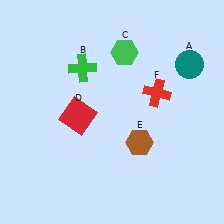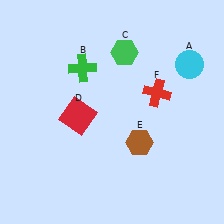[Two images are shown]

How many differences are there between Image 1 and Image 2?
There is 1 difference between the two images.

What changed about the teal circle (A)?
In Image 1, A is teal. In Image 2, it changed to cyan.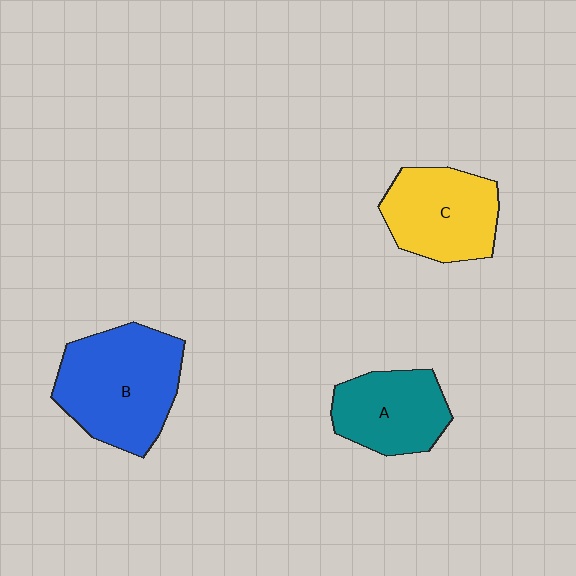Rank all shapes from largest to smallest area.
From largest to smallest: B (blue), C (yellow), A (teal).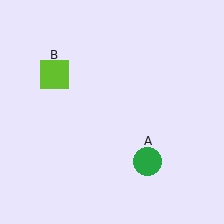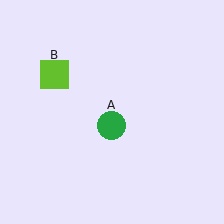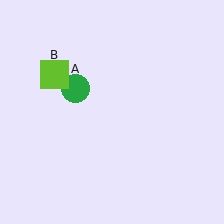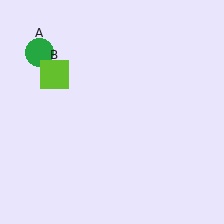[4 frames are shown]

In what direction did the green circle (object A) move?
The green circle (object A) moved up and to the left.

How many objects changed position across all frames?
1 object changed position: green circle (object A).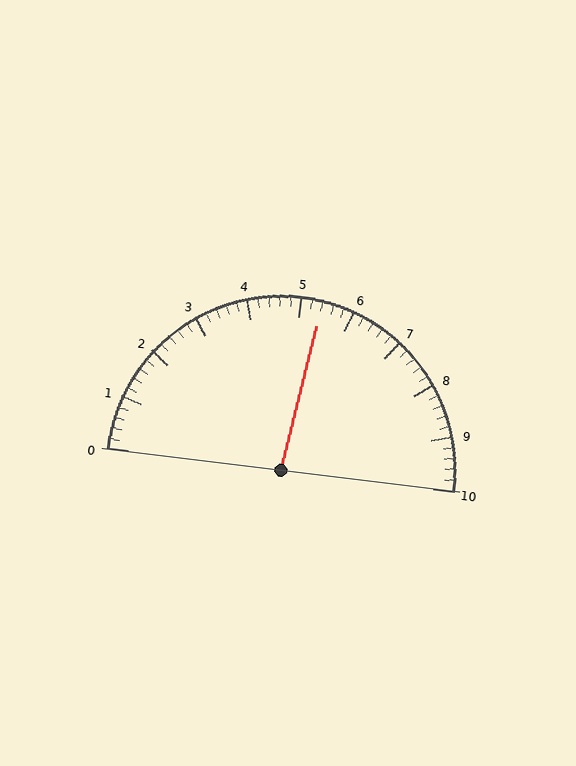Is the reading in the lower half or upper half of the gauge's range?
The reading is in the upper half of the range (0 to 10).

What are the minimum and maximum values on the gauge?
The gauge ranges from 0 to 10.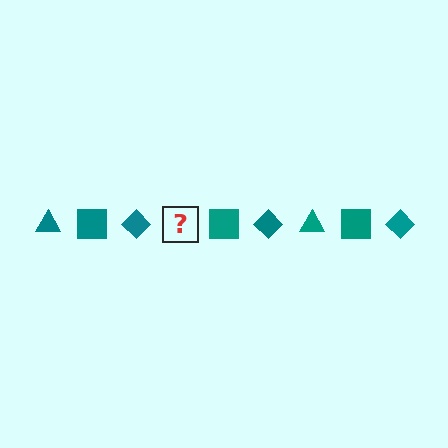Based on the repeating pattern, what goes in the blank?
The blank should be a teal triangle.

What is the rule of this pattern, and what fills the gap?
The rule is that the pattern cycles through triangle, square, diamond shapes in teal. The gap should be filled with a teal triangle.